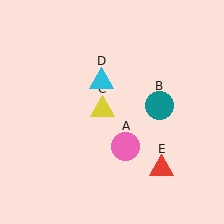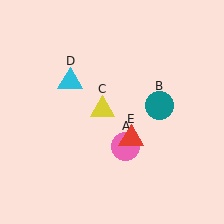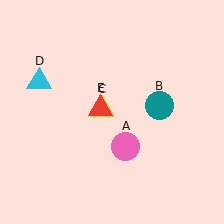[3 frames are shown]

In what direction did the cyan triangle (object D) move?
The cyan triangle (object D) moved left.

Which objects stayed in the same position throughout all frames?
Pink circle (object A) and teal circle (object B) and yellow triangle (object C) remained stationary.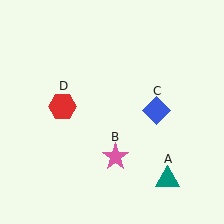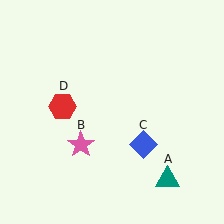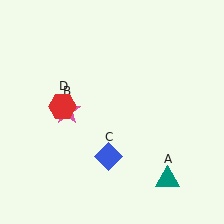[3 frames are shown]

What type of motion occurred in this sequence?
The pink star (object B), blue diamond (object C) rotated clockwise around the center of the scene.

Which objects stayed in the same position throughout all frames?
Teal triangle (object A) and red hexagon (object D) remained stationary.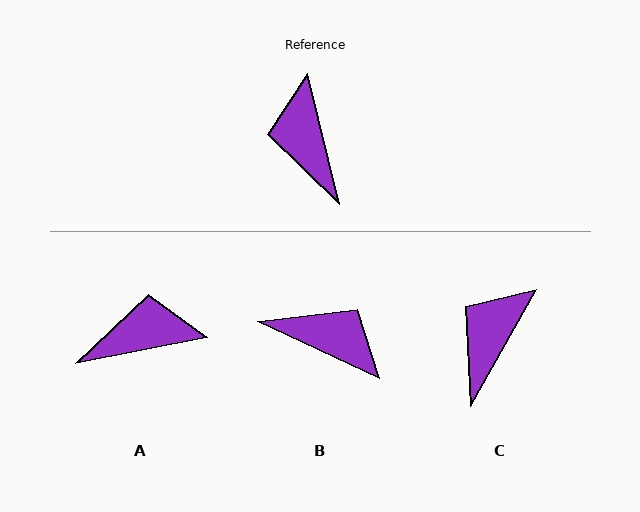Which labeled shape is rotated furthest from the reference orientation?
B, about 129 degrees away.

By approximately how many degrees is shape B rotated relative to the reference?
Approximately 129 degrees clockwise.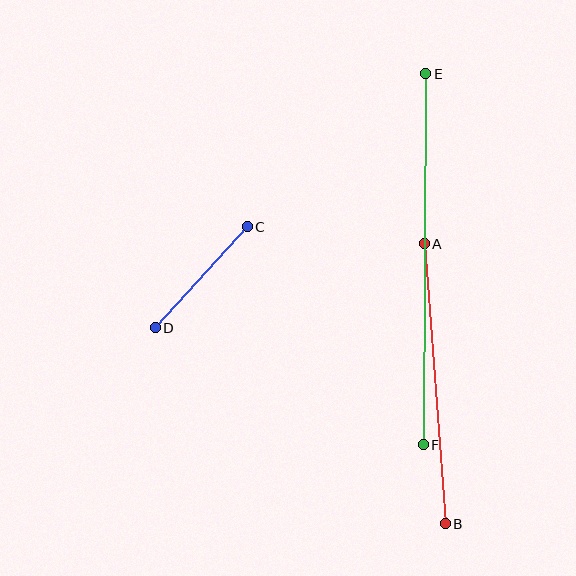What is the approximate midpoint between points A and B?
The midpoint is at approximately (435, 384) pixels.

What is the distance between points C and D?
The distance is approximately 137 pixels.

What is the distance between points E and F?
The distance is approximately 371 pixels.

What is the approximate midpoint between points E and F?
The midpoint is at approximately (424, 259) pixels.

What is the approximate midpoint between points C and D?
The midpoint is at approximately (201, 277) pixels.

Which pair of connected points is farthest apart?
Points E and F are farthest apart.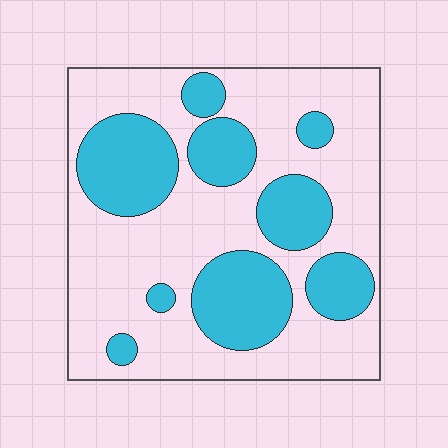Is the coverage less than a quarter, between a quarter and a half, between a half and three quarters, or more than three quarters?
Between a quarter and a half.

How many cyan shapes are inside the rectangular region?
9.